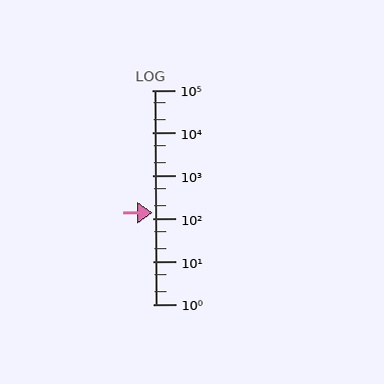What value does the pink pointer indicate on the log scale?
The pointer indicates approximately 140.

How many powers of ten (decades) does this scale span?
The scale spans 5 decades, from 1 to 100000.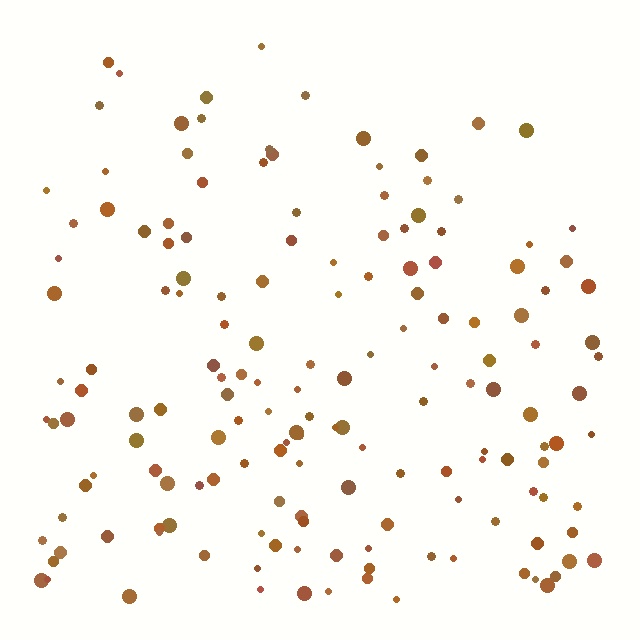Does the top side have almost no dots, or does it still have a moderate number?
Still a moderate number, just noticeably fewer than the bottom.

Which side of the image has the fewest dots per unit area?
The top.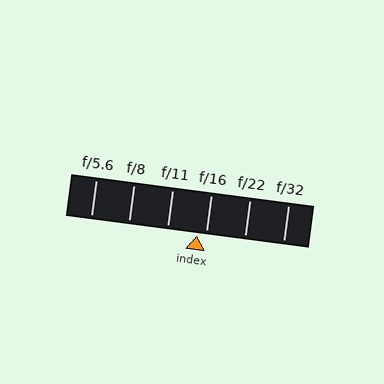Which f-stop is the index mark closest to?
The index mark is closest to f/16.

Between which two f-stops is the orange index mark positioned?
The index mark is between f/11 and f/16.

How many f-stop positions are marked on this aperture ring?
There are 6 f-stop positions marked.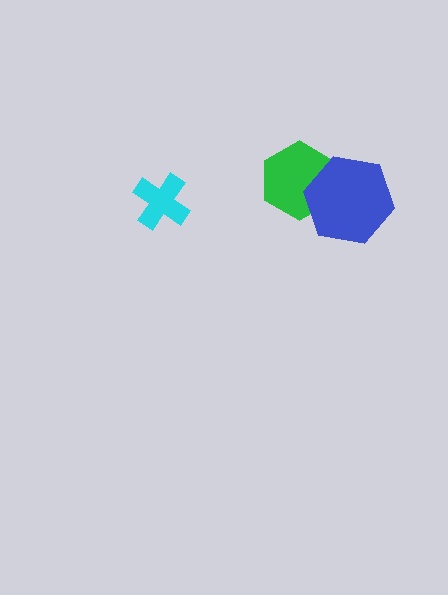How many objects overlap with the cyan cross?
0 objects overlap with the cyan cross.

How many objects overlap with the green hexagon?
1 object overlaps with the green hexagon.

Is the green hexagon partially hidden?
Yes, it is partially covered by another shape.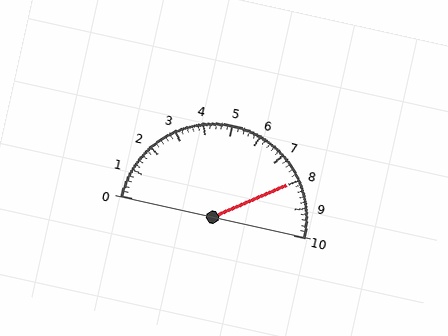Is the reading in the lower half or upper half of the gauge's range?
The reading is in the upper half of the range (0 to 10).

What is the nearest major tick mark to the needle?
The nearest major tick mark is 8.